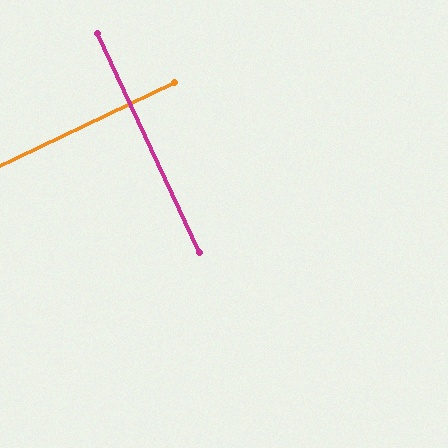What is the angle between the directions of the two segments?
Approximately 90 degrees.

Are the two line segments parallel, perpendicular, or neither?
Perpendicular — they meet at approximately 90°.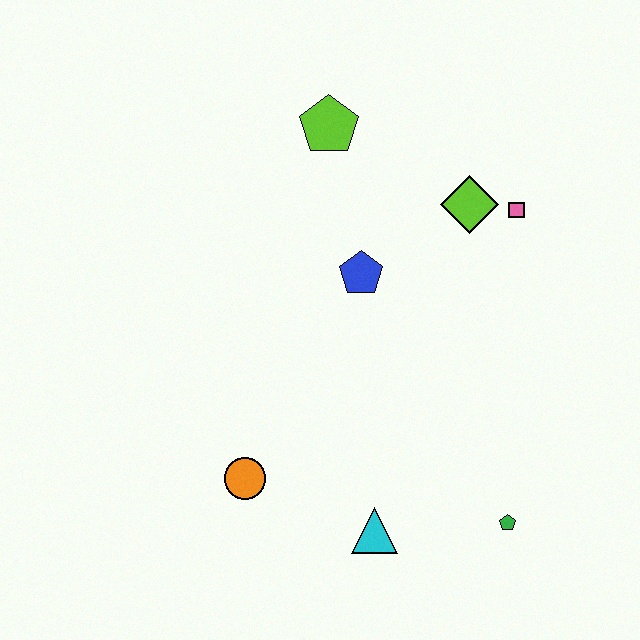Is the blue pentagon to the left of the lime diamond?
Yes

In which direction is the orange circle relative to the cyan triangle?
The orange circle is to the left of the cyan triangle.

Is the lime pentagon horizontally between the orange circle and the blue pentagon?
Yes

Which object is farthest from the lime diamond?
The orange circle is farthest from the lime diamond.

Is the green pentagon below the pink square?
Yes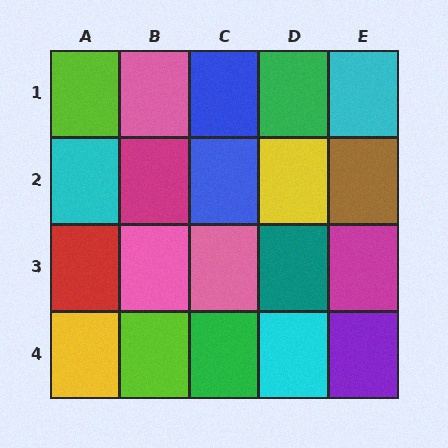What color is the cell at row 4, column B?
Lime.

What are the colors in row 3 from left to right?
Red, pink, pink, teal, magenta.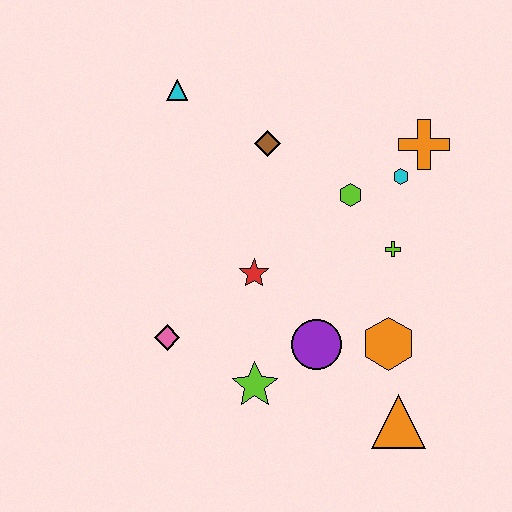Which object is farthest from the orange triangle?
The cyan triangle is farthest from the orange triangle.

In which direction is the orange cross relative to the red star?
The orange cross is to the right of the red star.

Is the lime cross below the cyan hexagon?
Yes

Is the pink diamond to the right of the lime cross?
No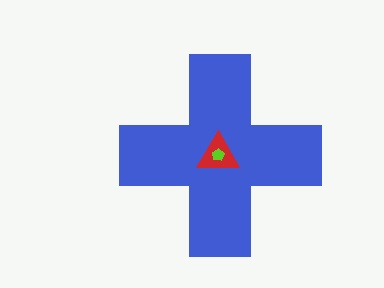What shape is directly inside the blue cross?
The red triangle.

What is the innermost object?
The lime pentagon.